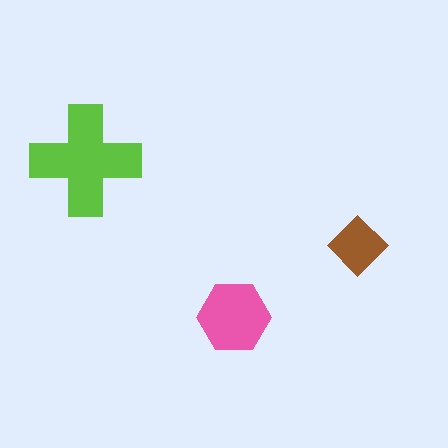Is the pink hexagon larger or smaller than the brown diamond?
Larger.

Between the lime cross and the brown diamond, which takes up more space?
The lime cross.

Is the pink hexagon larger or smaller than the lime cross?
Smaller.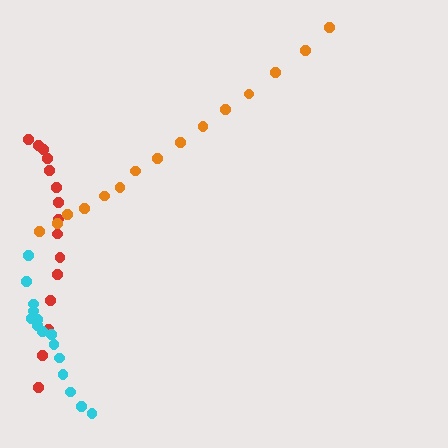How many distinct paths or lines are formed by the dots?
There are 3 distinct paths.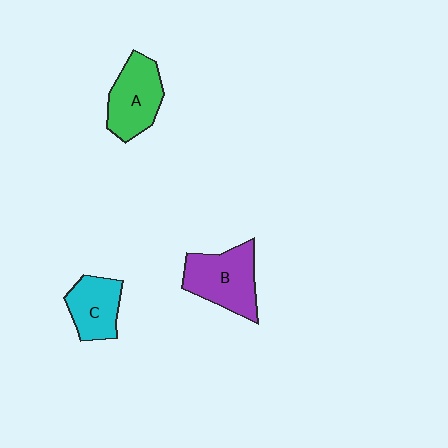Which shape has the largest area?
Shape B (purple).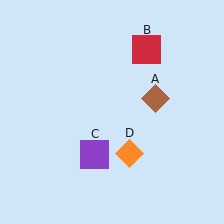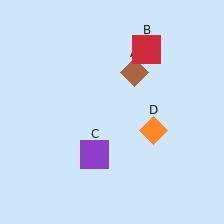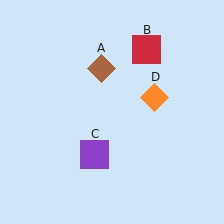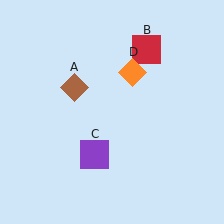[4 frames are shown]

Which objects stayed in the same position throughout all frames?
Red square (object B) and purple square (object C) remained stationary.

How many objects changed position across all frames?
2 objects changed position: brown diamond (object A), orange diamond (object D).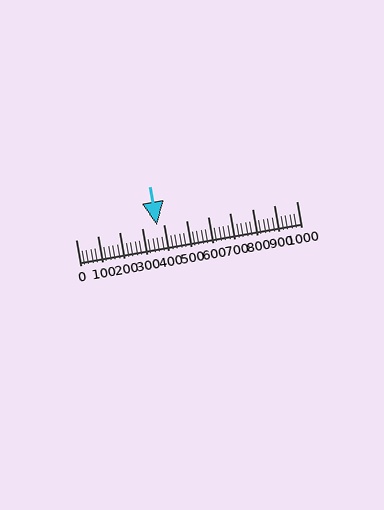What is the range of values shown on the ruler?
The ruler shows values from 0 to 1000.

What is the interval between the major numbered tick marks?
The major tick marks are spaced 100 units apart.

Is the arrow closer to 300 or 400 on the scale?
The arrow is closer to 400.